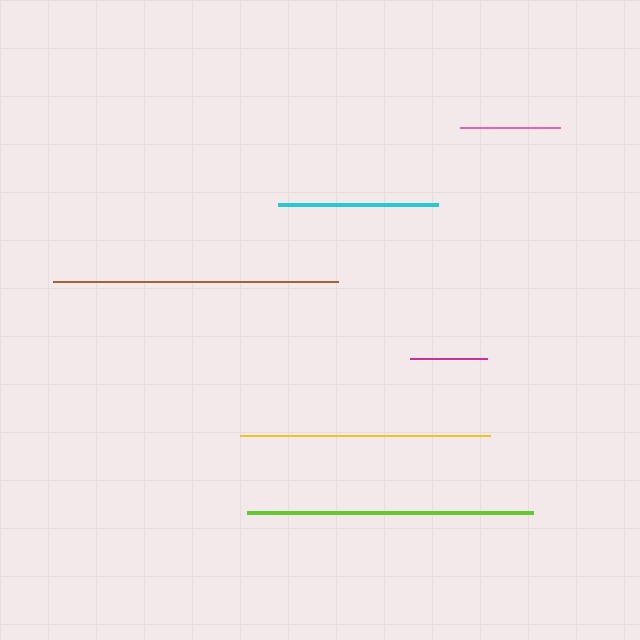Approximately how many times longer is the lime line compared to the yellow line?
The lime line is approximately 1.1 times the length of the yellow line.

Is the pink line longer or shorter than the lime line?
The lime line is longer than the pink line.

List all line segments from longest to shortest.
From longest to shortest: lime, brown, yellow, cyan, pink, magenta.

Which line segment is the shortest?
The magenta line is the shortest at approximately 76 pixels.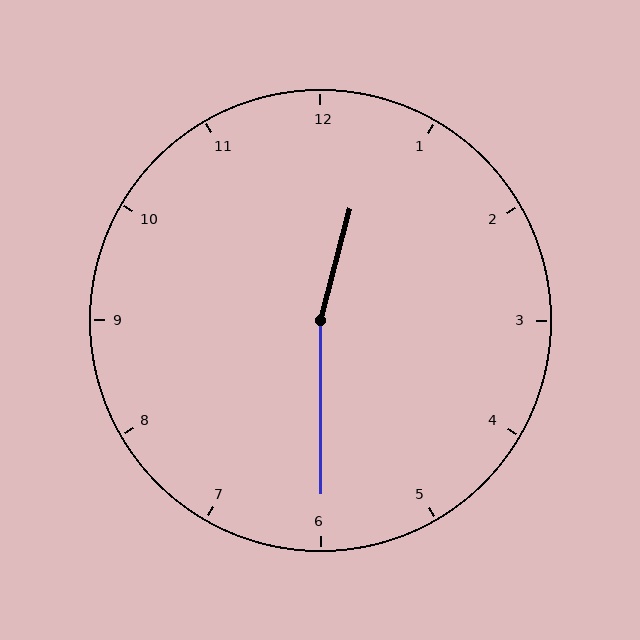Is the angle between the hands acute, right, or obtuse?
It is obtuse.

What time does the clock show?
12:30.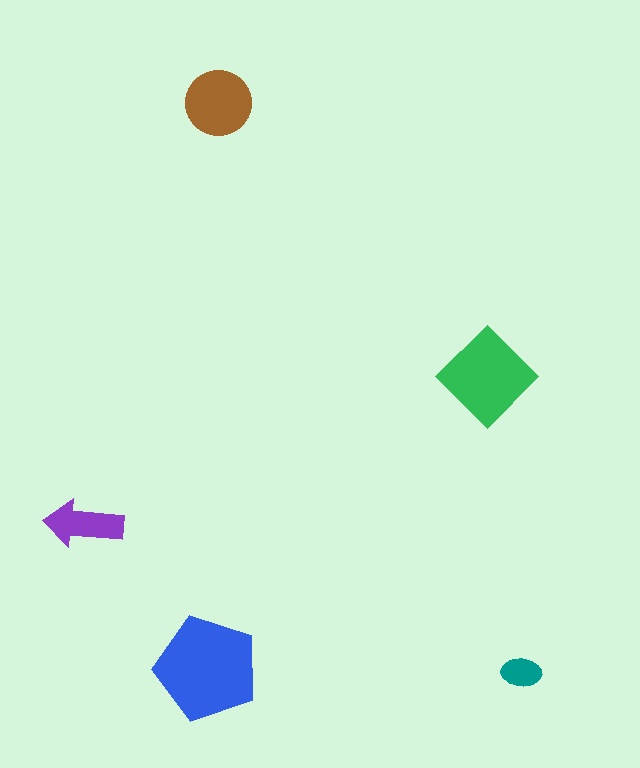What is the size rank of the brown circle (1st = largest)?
3rd.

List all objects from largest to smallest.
The blue pentagon, the green diamond, the brown circle, the purple arrow, the teal ellipse.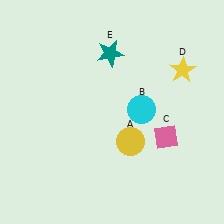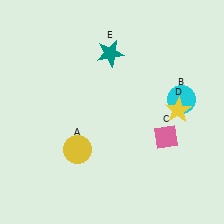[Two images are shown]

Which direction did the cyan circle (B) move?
The cyan circle (B) moved right.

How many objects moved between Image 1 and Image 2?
3 objects moved between the two images.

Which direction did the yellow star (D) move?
The yellow star (D) moved down.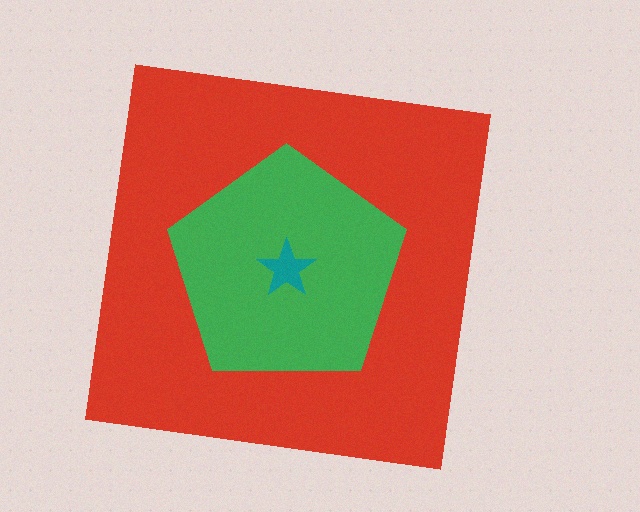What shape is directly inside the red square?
The green pentagon.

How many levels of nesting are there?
3.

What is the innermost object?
The teal star.